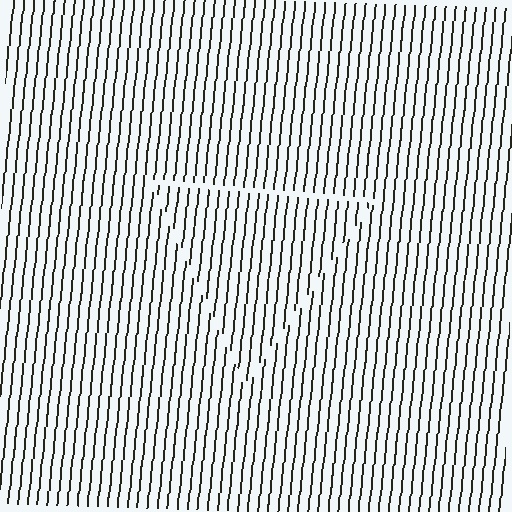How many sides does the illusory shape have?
3 sides — the line-ends trace a triangle.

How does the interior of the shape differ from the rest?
The interior of the shape contains the same grating, shifted by half a period — the contour is defined by the phase discontinuity where line-ends from the inner and outer gratings abut.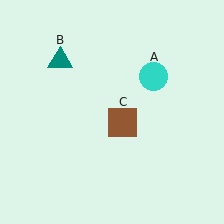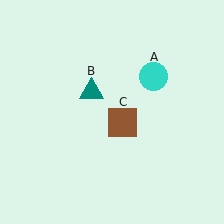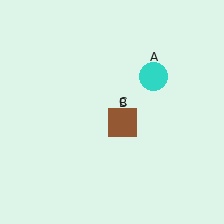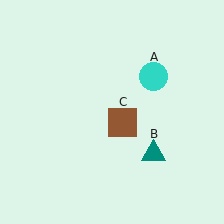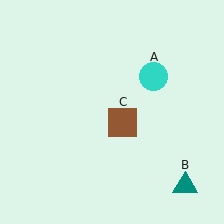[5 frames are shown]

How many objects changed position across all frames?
1 object changed position: teal triangle (object B).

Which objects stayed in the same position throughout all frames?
Cyan circle (object A) and brown square (object C) remained stationary.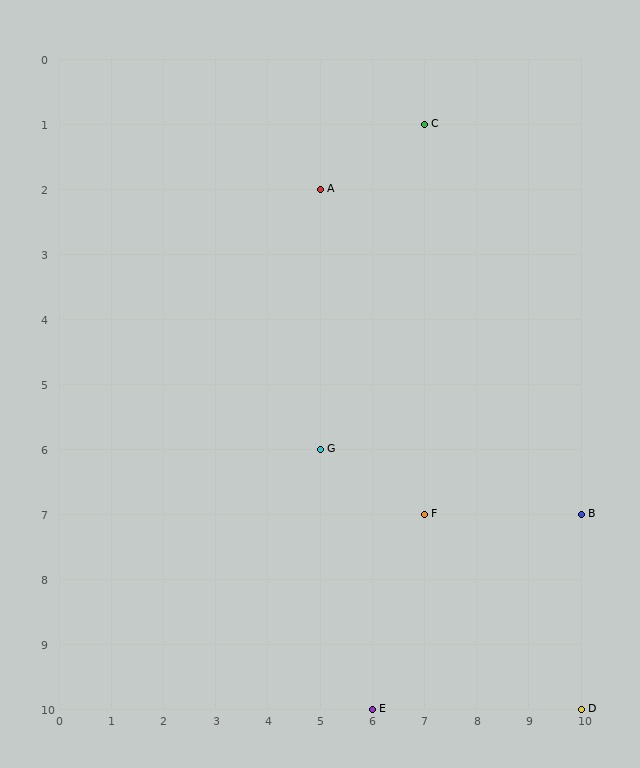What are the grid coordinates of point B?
Point B is at grid coordinates (10, 7).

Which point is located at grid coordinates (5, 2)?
Point A is at (5, 2).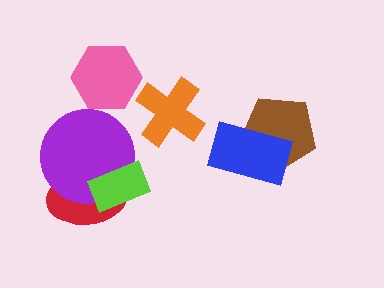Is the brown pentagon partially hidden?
Yes, it is partially covered by another shape.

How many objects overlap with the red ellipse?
2 objects overlap with the red ellipse.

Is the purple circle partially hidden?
Yes, it is partially covered by another shape.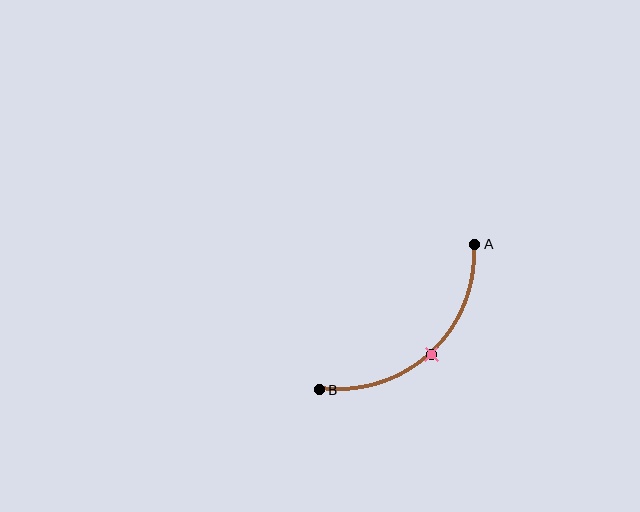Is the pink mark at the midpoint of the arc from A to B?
Yes. The pink mark lies on the arc at equal arc-length from both A and B — it is the arc midpoint.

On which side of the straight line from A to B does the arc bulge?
The arc bulges below and to the right of the straight line connecting A and B.